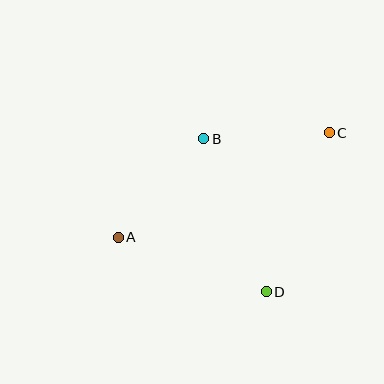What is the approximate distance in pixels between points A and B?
The distance between A and B is approximately 130 pixels.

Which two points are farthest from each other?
Points A and C are farthest from each other.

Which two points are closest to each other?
Points B and C are closest to each other.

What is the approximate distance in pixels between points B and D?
The distance between B and D is approximately 166 pixels.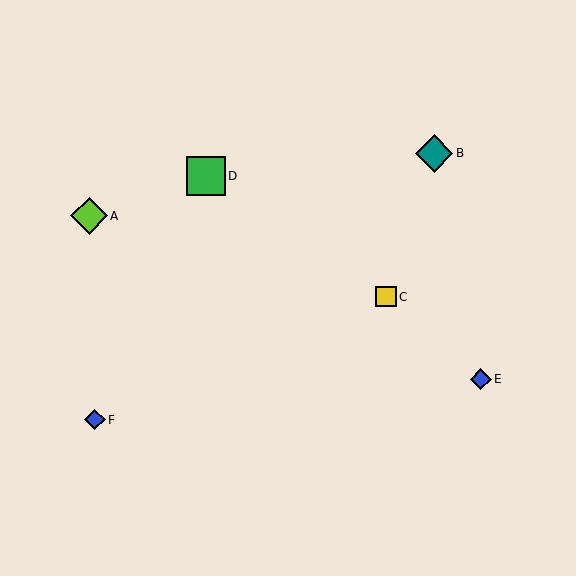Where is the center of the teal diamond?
The center of the teal diamond is at (434, 153).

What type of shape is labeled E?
Shape E is a blue diamond.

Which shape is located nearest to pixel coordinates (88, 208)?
The lime diamond (labeled A) at (89, 216) is nearest to that location.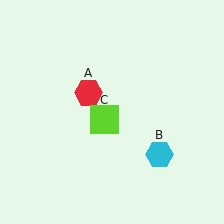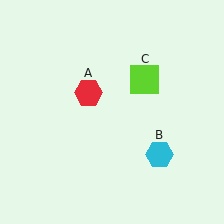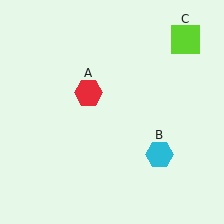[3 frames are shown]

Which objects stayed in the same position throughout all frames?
Red hexagon (object A) and cyan hexagon (object B) remained stationary.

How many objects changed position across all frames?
1 object changed position: lime square (object C).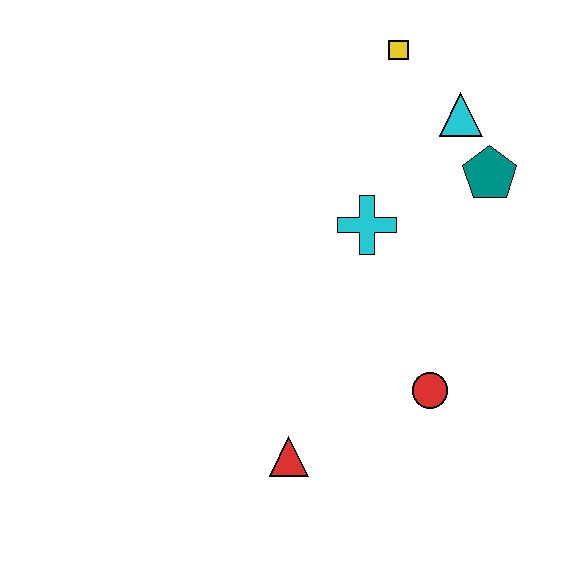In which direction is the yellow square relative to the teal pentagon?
The yellow square is above the teal pentagon.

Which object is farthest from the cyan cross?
The red triangle is farthest from the cyan cross.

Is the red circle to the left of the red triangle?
No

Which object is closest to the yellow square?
The cyan triangle is closest to the yellow square.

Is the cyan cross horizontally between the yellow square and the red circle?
No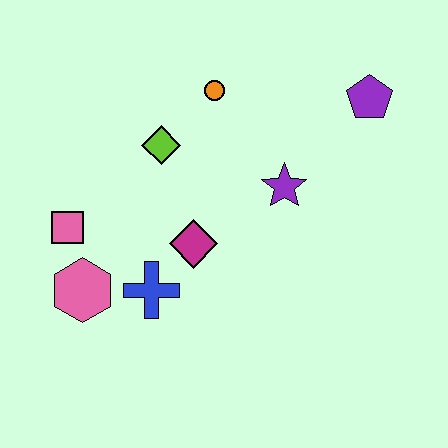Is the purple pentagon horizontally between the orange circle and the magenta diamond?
No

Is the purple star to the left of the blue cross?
No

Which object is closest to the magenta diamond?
The blue cross is closest to the magenta diamond.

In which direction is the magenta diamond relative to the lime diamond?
The magenta diamond is below the lime diamond.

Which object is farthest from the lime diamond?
The purple pentagon is farthest from the lime diamond.